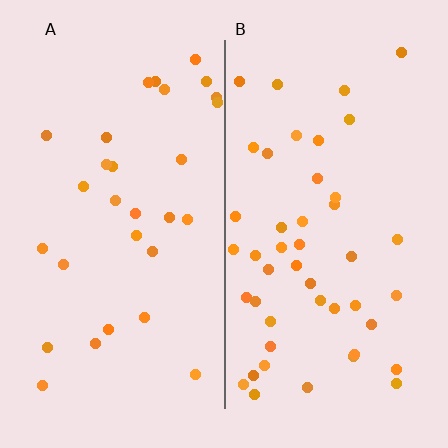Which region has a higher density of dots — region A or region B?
B (the right).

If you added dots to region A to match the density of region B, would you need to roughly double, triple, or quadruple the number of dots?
Approximately double.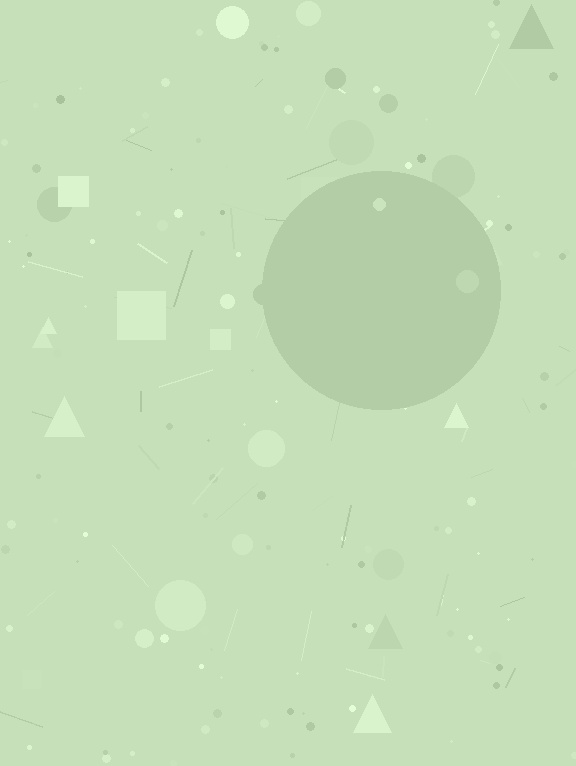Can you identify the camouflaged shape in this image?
The camouflaged shape is a circle.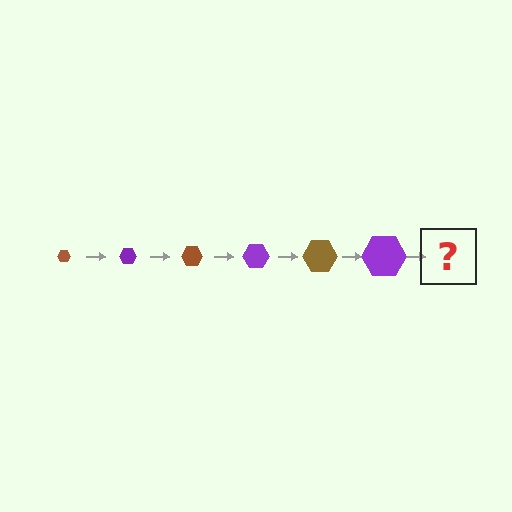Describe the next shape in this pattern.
It should be a brown hexagon, larger than the previous one.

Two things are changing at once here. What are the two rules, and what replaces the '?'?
The two rules are that the hexagon grows larger each step and the color cycles through brown and purple. The '?' should be a brown hexagon, larger than the previous one.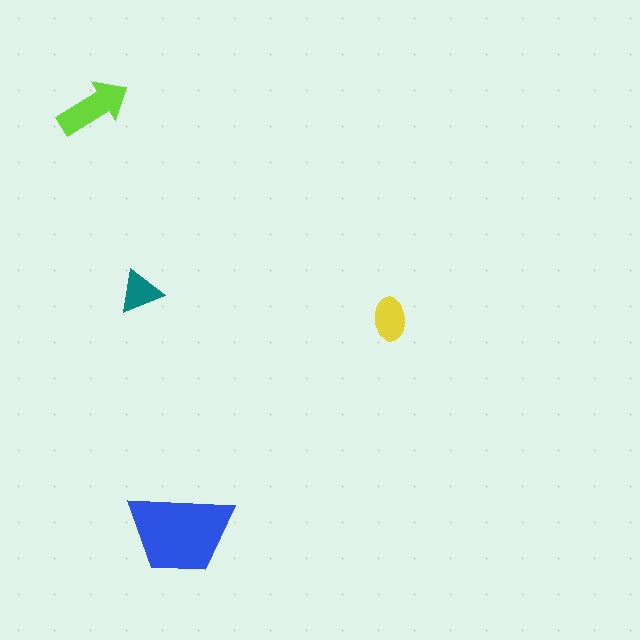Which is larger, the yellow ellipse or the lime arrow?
The lime arrow.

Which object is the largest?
The blue trapezoid.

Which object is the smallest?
The teal triangle.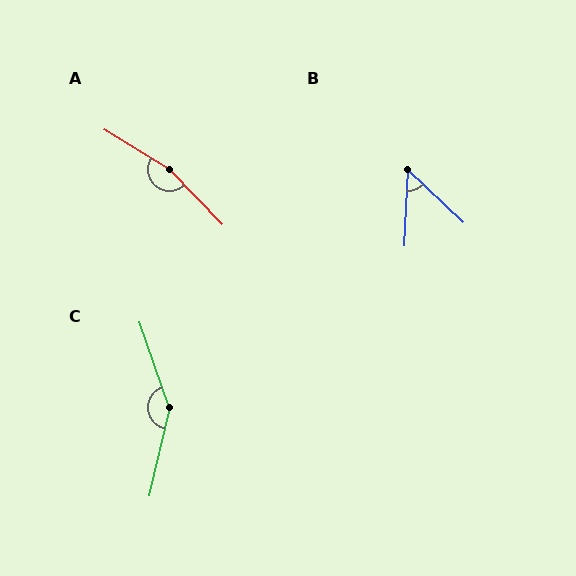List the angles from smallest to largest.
B (50°), C (148°), A (165°).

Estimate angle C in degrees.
Approximately 148 degrees.